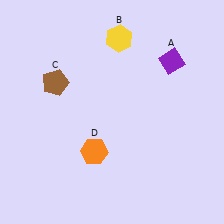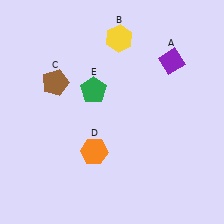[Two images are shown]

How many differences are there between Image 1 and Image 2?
There is 1 difference between the two images.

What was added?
A green pentagon (E) was added in Image 2.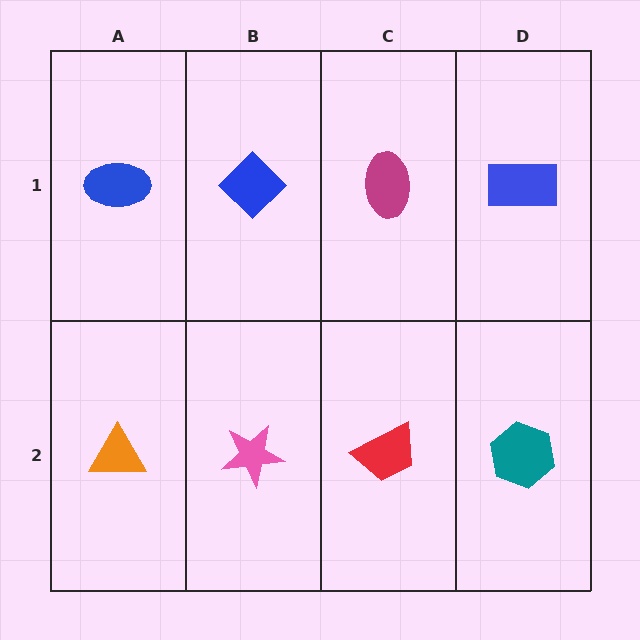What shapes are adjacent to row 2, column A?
A blue ellipse (row 1, column A), a pink star (row 2, column B).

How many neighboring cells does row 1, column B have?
3.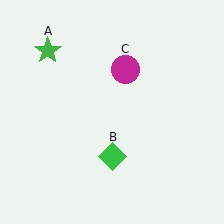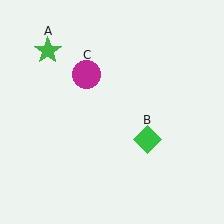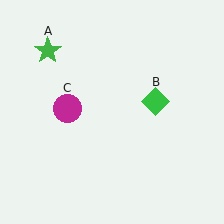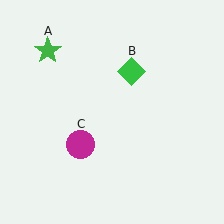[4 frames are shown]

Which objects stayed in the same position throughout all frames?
Green star (object A) remained stationary.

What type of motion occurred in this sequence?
The green diamond (object B), magenta circle (object C) rotated counterclockwise around the center of the scene.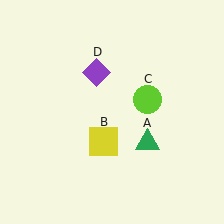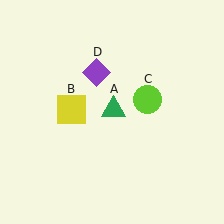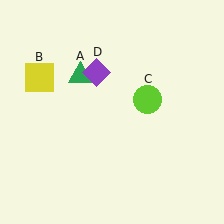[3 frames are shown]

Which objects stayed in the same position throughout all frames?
Lime circle (object C) and purple diamond (object D) remained stationary.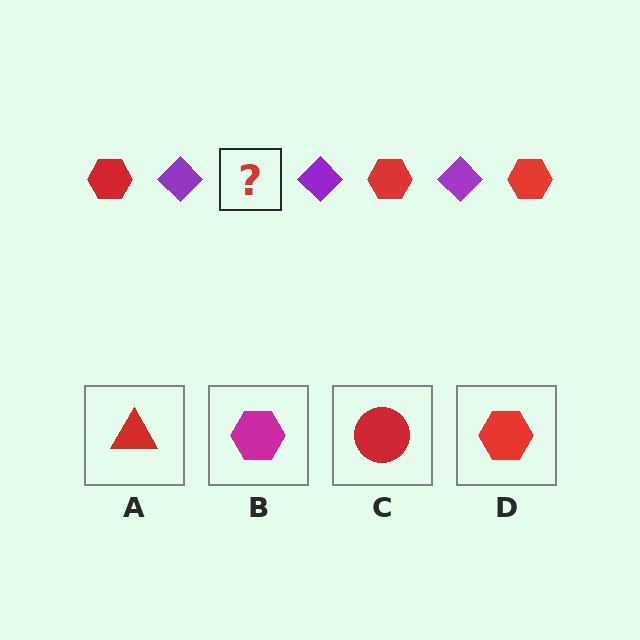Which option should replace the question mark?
Option D.